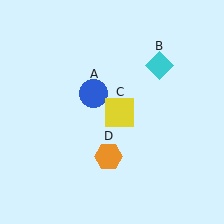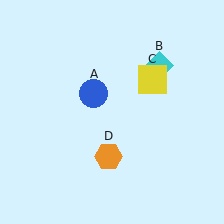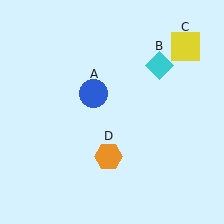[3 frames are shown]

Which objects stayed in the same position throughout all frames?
Blue circle (object A) and cyan diamond (object B) and orange hexagon (object D) remained stationary.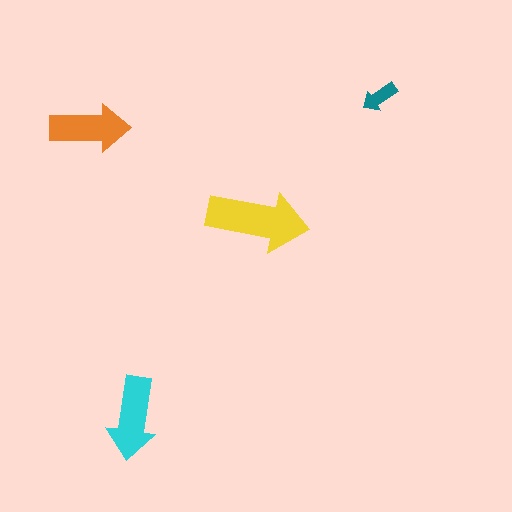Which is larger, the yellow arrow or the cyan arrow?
The yellow one.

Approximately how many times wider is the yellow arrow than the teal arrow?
About 2.5 times wider.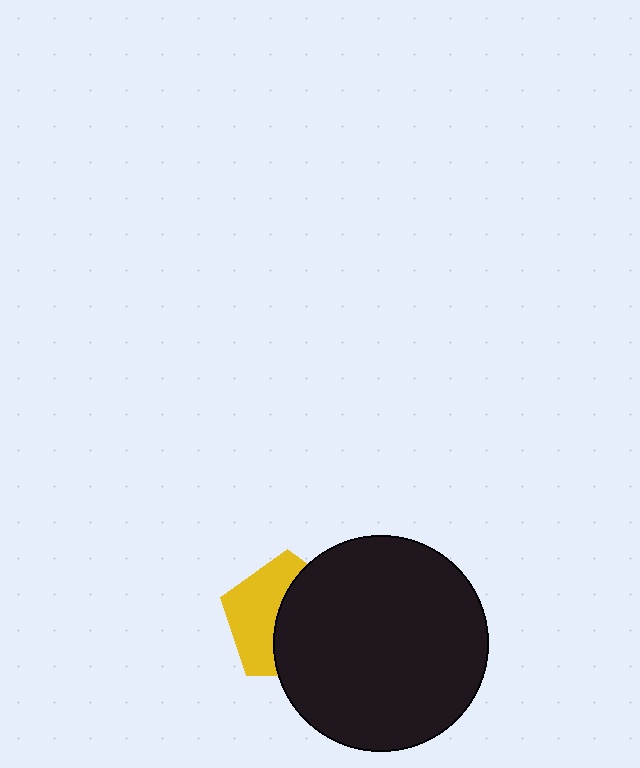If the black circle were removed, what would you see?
You would see the complete yellow pentagon.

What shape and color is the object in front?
The object in front is a black circle.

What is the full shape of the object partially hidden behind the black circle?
The partially hidden object is a yellow pentagon.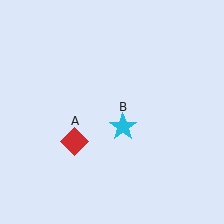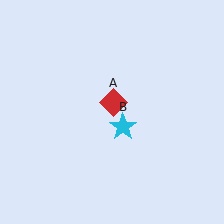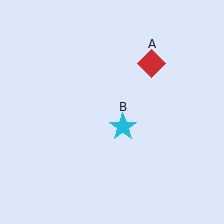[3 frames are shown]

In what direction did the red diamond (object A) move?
The red diamond (object A) moved up and to the right.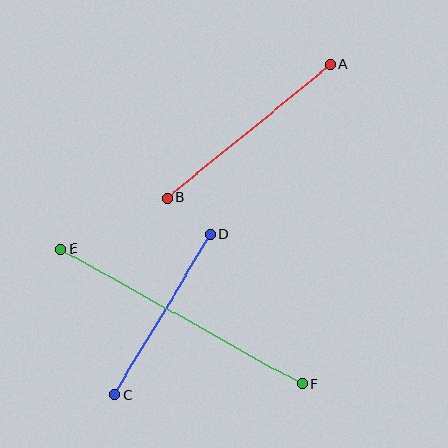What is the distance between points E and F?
The distance is approximately 276 pixels.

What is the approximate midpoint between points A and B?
The midpoint is at approximately (249, 131) pixels.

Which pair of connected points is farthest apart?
Points E and F are farthest apart.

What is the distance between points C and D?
The distance is approximately 187 pixels.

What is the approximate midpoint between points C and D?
The midpoint is at approximately (162, 315) pixels.